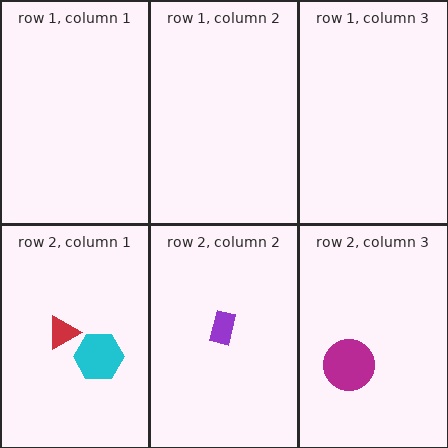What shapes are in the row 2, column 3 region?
The magenta circle.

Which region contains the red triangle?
The row 2, column 1 region.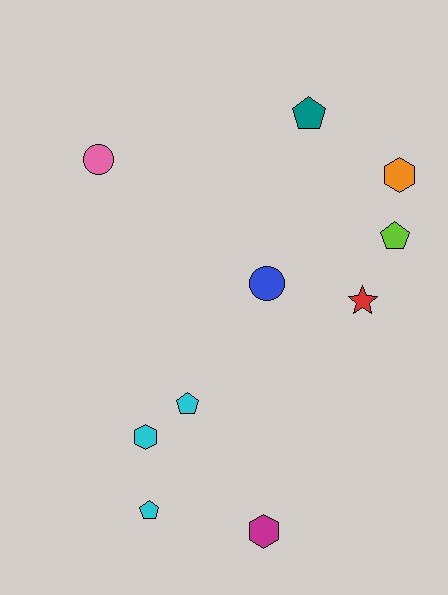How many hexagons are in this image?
There are 3 hexagons.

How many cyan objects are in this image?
There are 3 cyan objects.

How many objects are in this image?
There are 10 objects.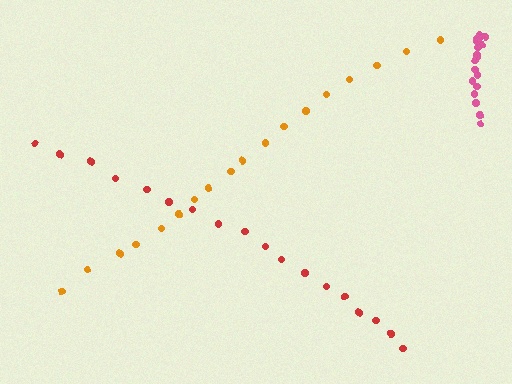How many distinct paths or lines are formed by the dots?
There are 3 distinct paths.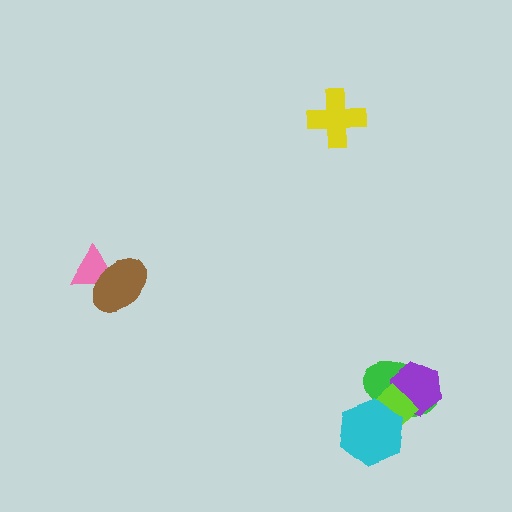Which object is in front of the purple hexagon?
The lime diamond is in front of the purple hexagon.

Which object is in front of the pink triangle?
The brown ellipse is in front of the pink triangle.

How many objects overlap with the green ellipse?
3 objects overlap with the green ellipse.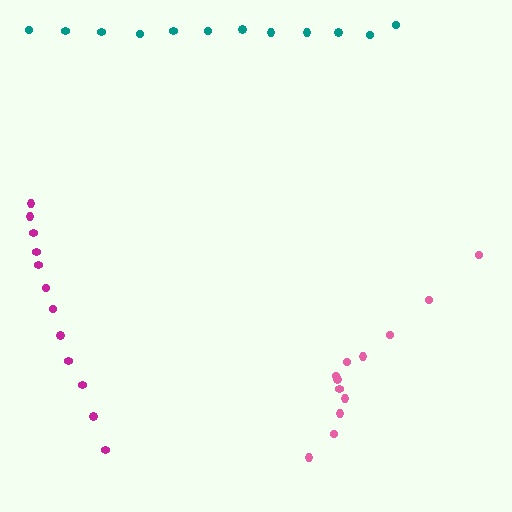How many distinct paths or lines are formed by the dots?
There are 3 distinct paths.